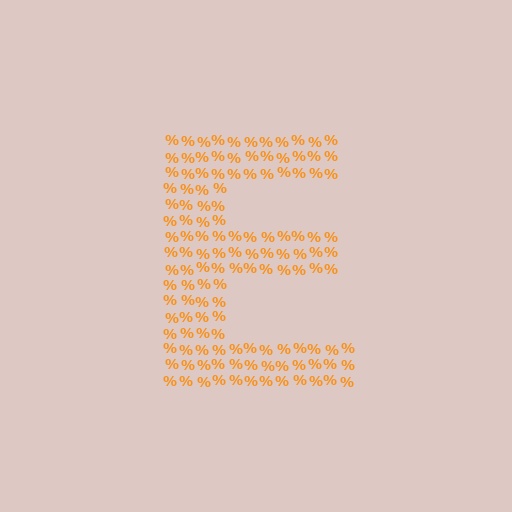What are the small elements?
The small elements are percent signs.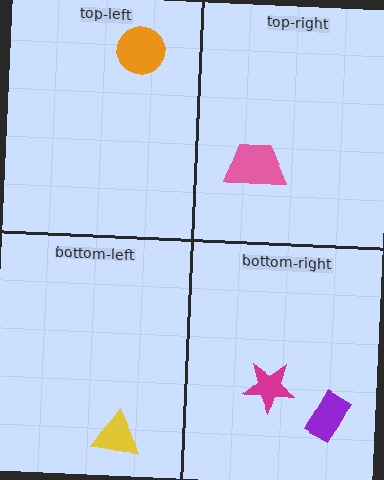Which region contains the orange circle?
The top-left region.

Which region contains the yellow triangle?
The bottom-left region.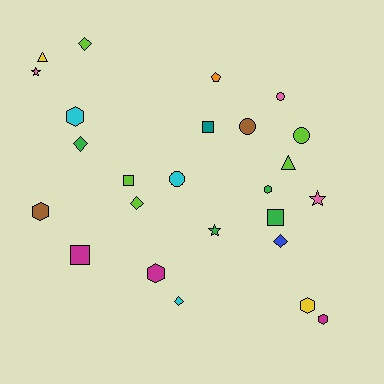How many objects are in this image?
There are 25 objects.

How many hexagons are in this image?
There are 6 hexagons.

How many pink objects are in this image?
There are 3 pink objects.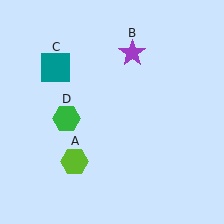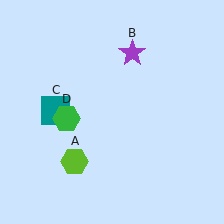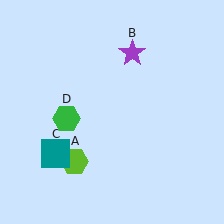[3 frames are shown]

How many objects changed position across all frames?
1 object changed position: teal square (object C).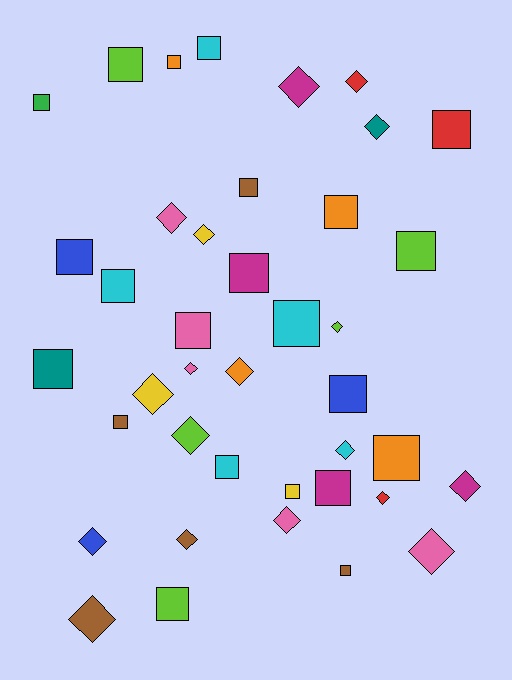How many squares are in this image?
There are 22 squares.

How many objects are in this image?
There are 40 objects.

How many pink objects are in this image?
There are 5 pink objects.